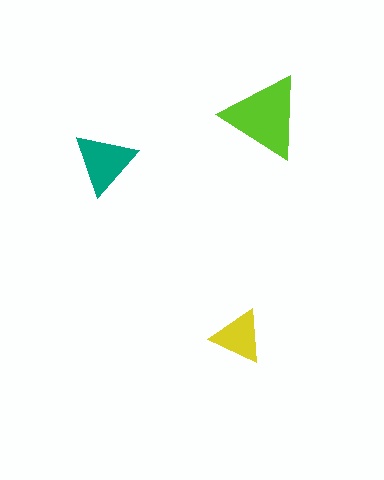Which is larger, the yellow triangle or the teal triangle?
The teal one.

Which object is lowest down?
The yellow triangle is bottommost.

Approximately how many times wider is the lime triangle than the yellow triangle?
About 1.5 times wider.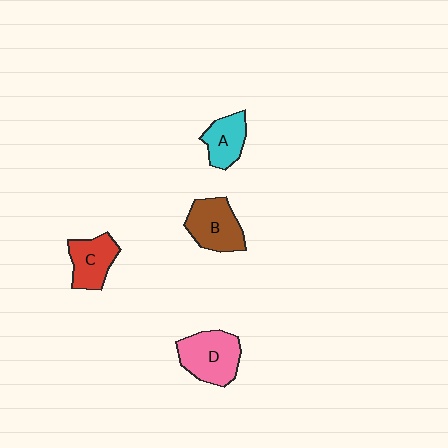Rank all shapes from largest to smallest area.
From largest to smallest: D (pink), B (brown), C (red), A (cyan).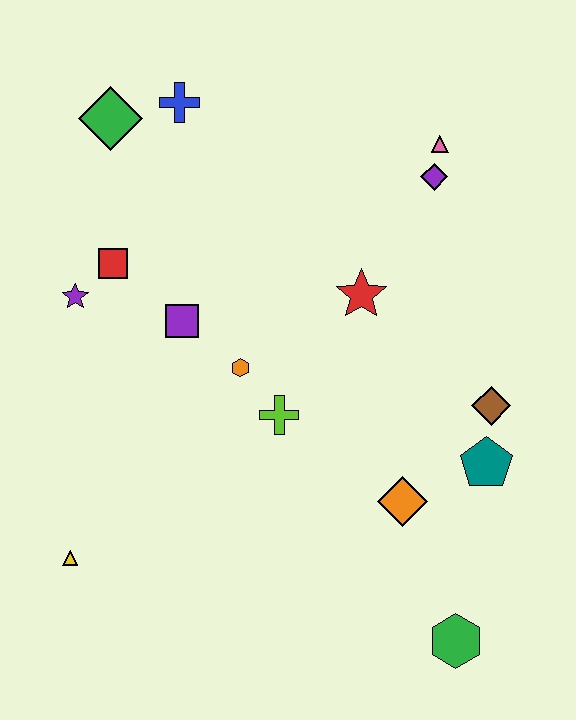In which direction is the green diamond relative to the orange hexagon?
The green diamond is above the orange hexagon.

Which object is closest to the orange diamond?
The teal pentagon is closest to the orange diamond.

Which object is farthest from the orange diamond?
The green diamond is farthest from the orange diamond.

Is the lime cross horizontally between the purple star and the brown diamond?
Yes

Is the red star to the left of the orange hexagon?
No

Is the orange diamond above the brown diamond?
No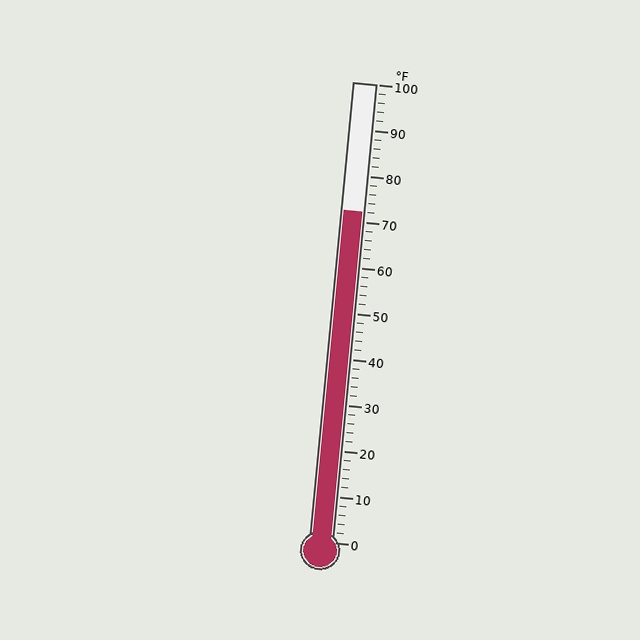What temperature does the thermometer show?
The thermometer shows approximately 72°F.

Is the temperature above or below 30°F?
The temperature is above 30°F.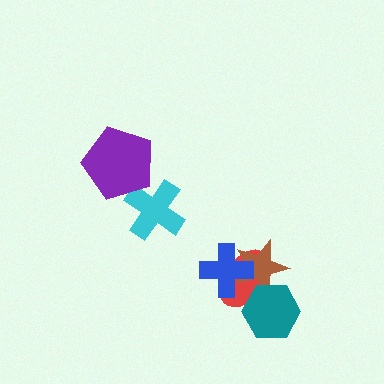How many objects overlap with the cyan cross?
1 object overlaps with the cyan cross.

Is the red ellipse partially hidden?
Yes, it is partially covered by another shape.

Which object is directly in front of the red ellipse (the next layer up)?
The brown star is directly in front of the red ellipse.